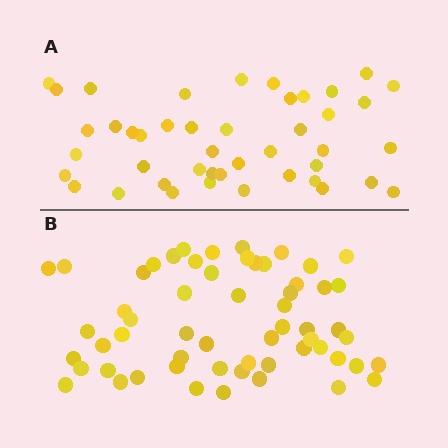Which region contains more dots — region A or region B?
Region B (the bottom region) has more dots.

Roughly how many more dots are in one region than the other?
Region B has approximately 15 more dots than region A.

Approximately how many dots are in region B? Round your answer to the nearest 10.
About 60 dots. (The exact count is 58, which rounds to 60.)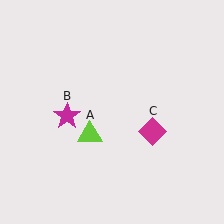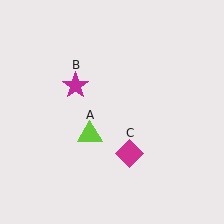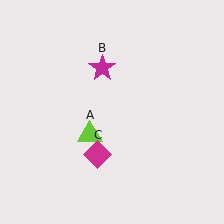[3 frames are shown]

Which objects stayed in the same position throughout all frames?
Lime triangle (object A) remained stationary.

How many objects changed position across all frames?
2 objects changed position: magenta star (object B), magenta diamond (object C).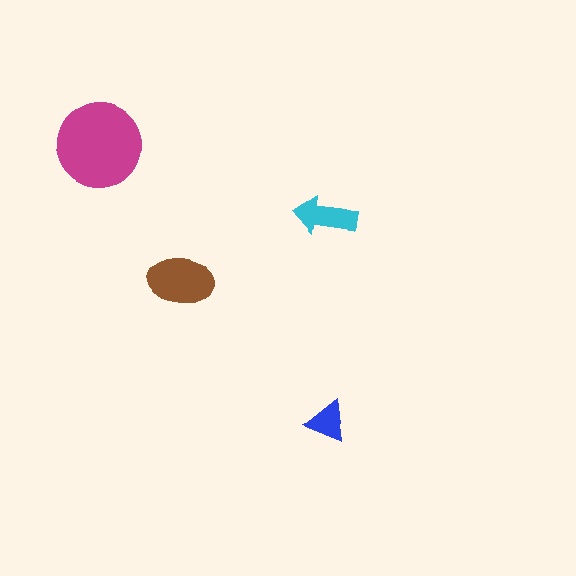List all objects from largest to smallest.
The magenta circle, the brown ellipse, the cyan arrow, the blue triangle.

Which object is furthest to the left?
The magenta circle is leftmost.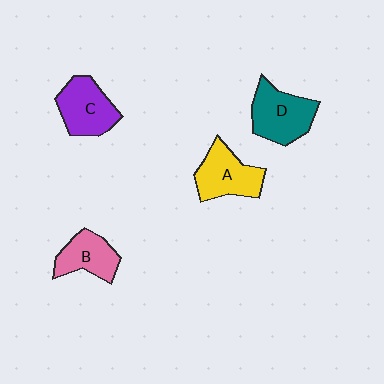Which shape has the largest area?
Shape D (teal).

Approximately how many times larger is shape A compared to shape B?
Approximately 1.2 times.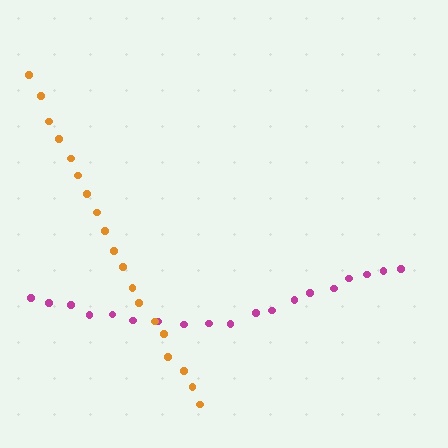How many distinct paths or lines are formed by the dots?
There are 2 distinct paths.